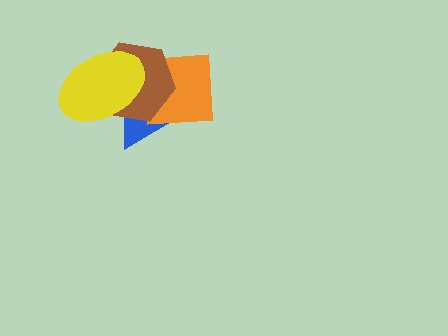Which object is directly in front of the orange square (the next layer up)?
The brown hexagon is directly in front of the orange square.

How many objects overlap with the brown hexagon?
3 objects overlap with the brown hexagon.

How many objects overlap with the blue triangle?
3 objects overlap with the blue triangle.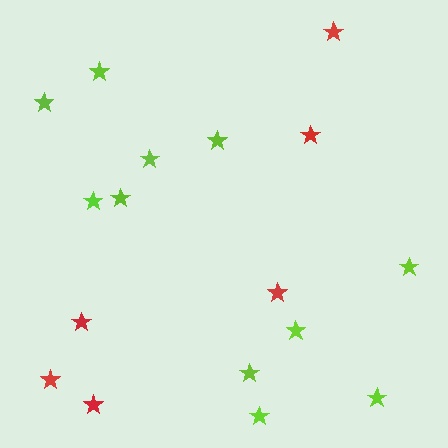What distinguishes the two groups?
There are 2 groups: one group of lime stars (11) and one group of red stars (6).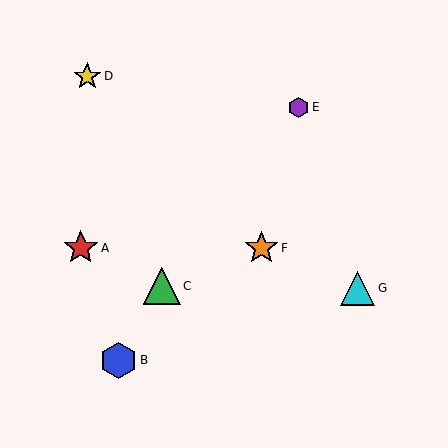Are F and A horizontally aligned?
Yes, both are at y≈248.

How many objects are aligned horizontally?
2 objects (A, F) are aligned horizontally.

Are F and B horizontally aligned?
No, F is at y≈248 and B is at y≈360.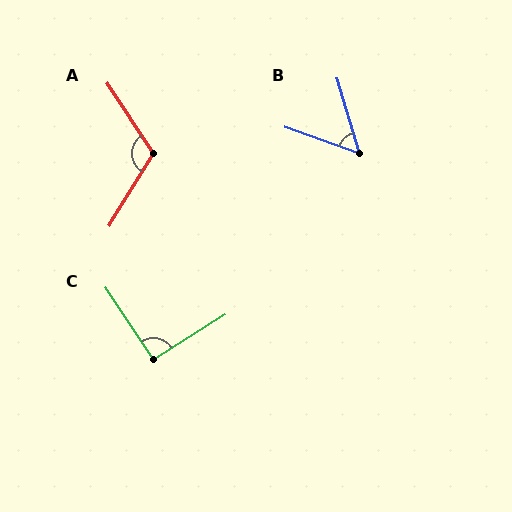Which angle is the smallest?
B, at approximately 54 degrees.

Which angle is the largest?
A, at approximately 115 degrees.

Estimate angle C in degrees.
Approximately 91 degrees.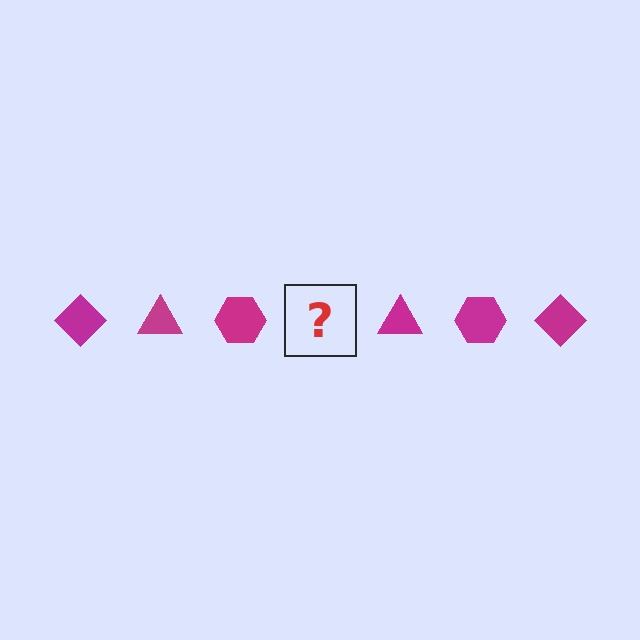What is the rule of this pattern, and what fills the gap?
The rule is that the pattern cycles through diamond, triangle, hexagon shapes in magenta. The gap should be filled with a magenta diamond.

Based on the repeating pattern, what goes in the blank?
The blank should be a magenta diamond.